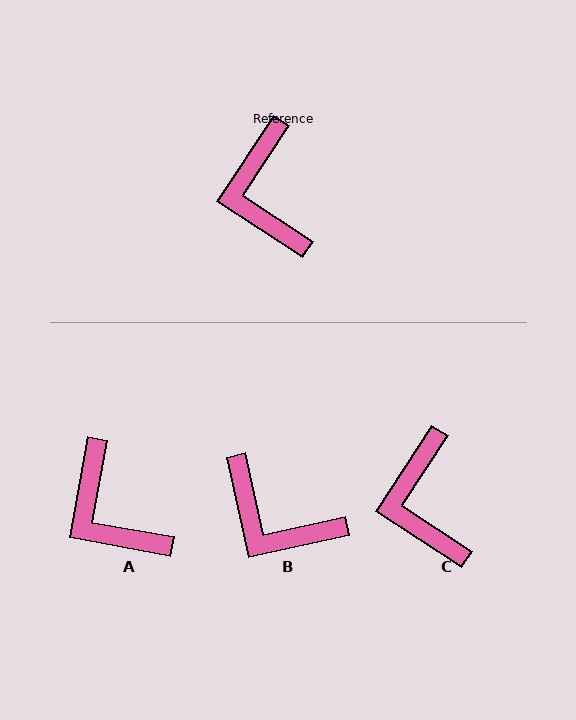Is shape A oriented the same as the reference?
No, it is off by about 23 degrees.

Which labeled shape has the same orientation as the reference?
C.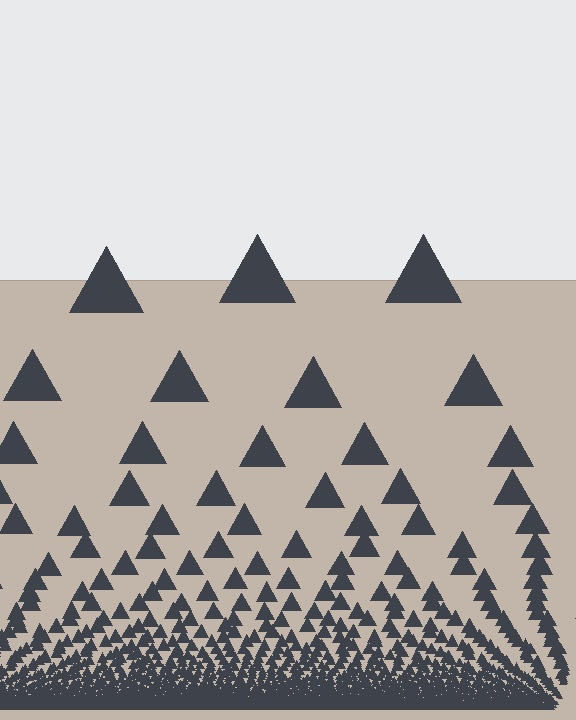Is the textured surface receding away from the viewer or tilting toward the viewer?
The surface appears to tilt toward the viewer. Texture elements get larger and sparser toward the top.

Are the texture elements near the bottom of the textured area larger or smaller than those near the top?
Smaller. The gradient is inverted — elements near the bottom are smaller and denser.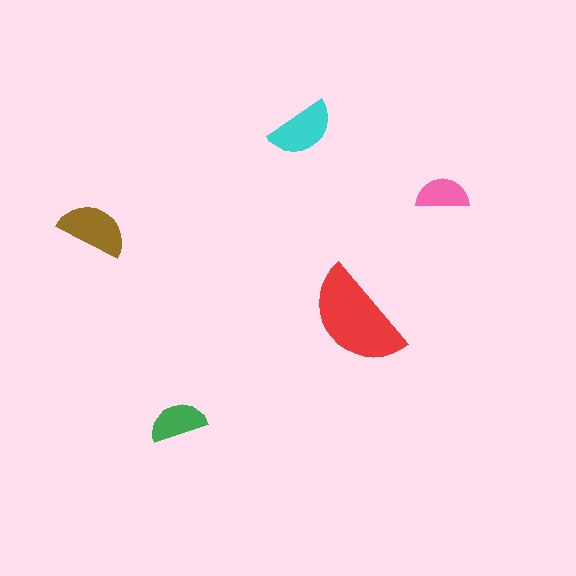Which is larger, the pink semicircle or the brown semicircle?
The brown one.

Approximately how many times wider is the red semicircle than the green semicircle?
About 2 times wider.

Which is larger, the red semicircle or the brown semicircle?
The red one.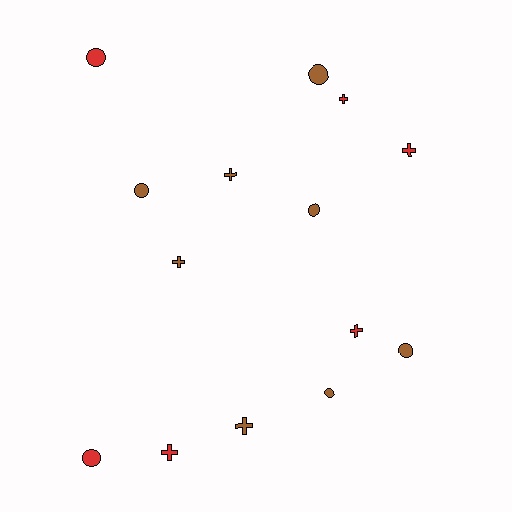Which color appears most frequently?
Brown, with 8 objects.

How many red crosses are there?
There are 4 red crosses.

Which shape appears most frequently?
Cross, with 7 objects.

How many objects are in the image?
There are 14 objects.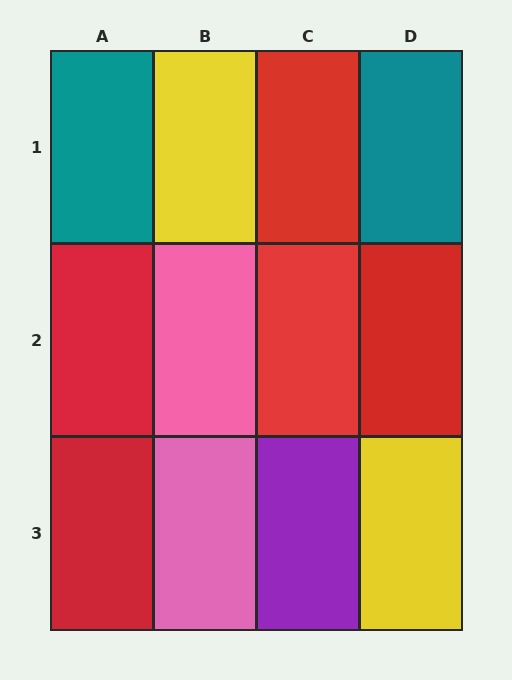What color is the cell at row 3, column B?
Pink.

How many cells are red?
5 cells are red.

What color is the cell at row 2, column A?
Red.